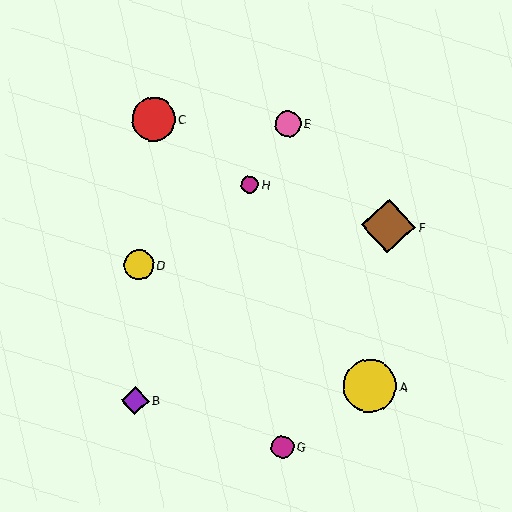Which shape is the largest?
The brown diamond (labeled F) is the largest.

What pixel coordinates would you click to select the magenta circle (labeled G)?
Click at (283, 447) to select the magenta circle G.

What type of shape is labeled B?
Shape B is a purple diamond.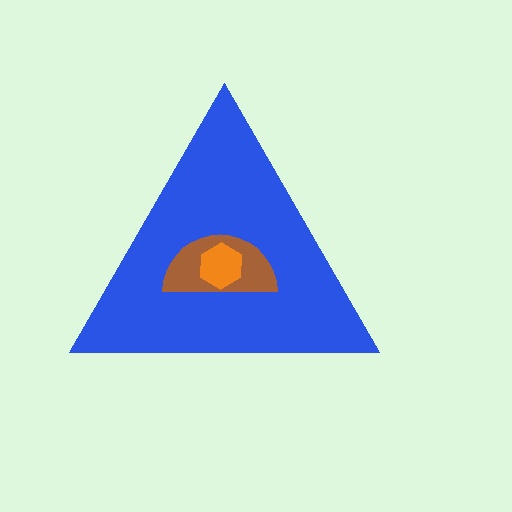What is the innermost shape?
The orange hexagon.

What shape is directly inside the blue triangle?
The brown semicircle.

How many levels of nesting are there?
3.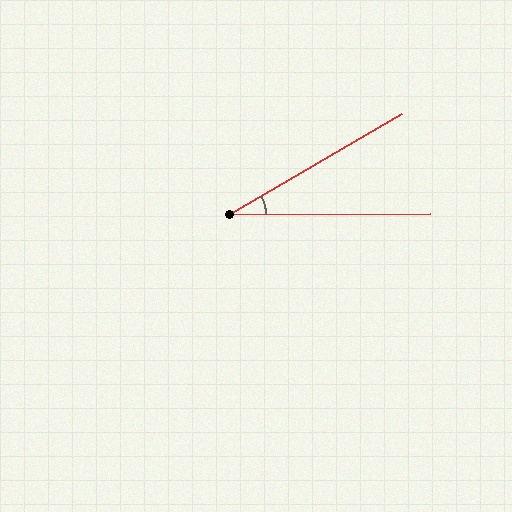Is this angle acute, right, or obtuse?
It is acute.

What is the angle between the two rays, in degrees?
Approximately 30 degrees.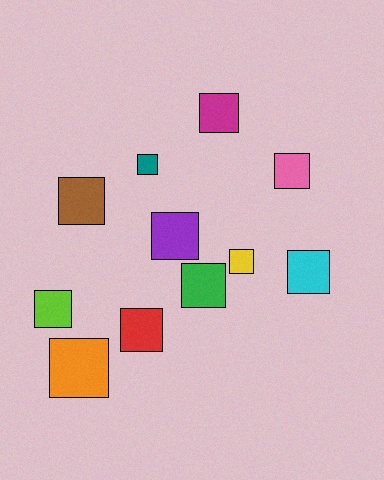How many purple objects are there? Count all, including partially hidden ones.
There is 1 purple object.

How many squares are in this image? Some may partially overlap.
There are 11 squares.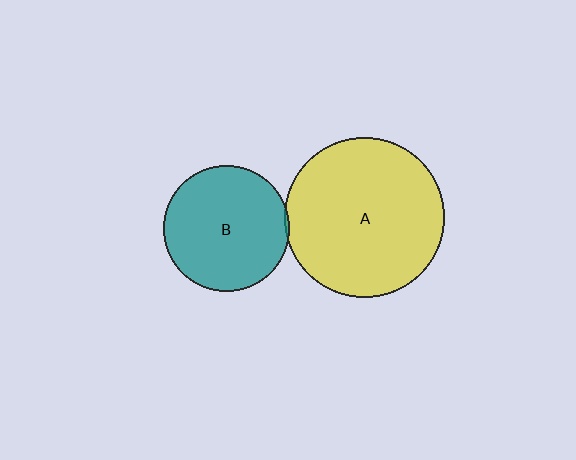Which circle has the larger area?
Circle A (yellow).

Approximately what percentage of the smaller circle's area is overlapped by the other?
Approximately 5%.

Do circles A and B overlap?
Yes.